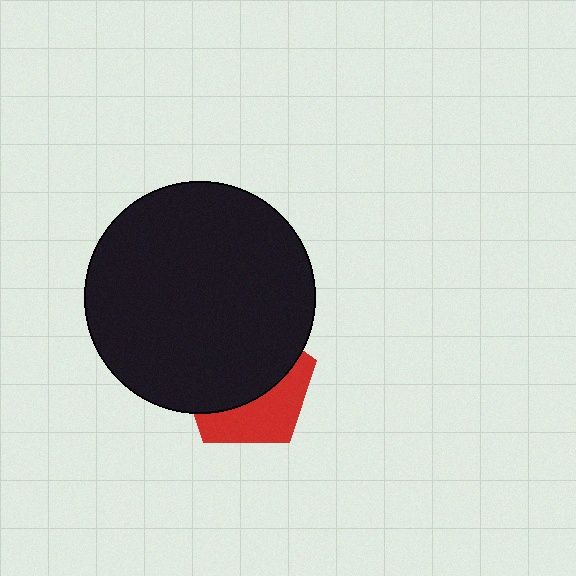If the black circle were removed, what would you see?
You would see the complete red pentagon.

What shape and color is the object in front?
The object in front is a black circle.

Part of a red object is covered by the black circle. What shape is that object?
It is a pentagon.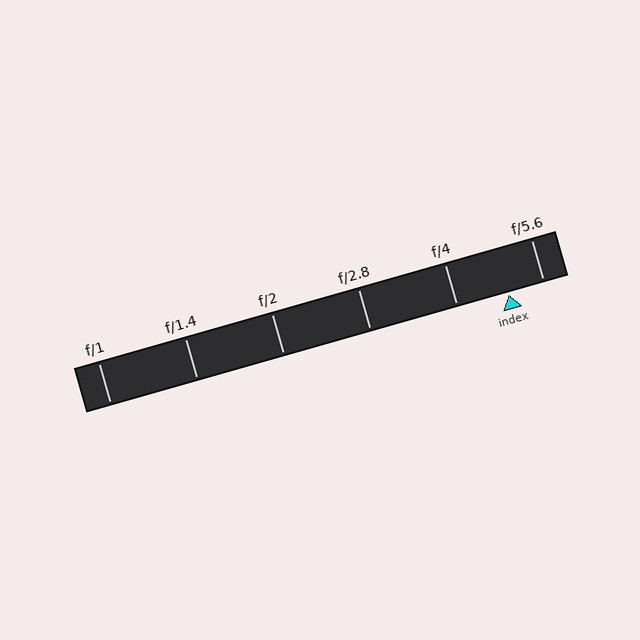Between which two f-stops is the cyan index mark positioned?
The index mark is between f/4 and f/5.6.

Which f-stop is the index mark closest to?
The index mark is closest to f/5.6.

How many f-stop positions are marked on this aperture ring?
There are 6 f-stop positions marked.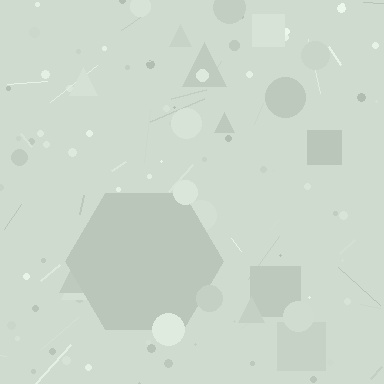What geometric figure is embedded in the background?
A hexagon is embedded in the background.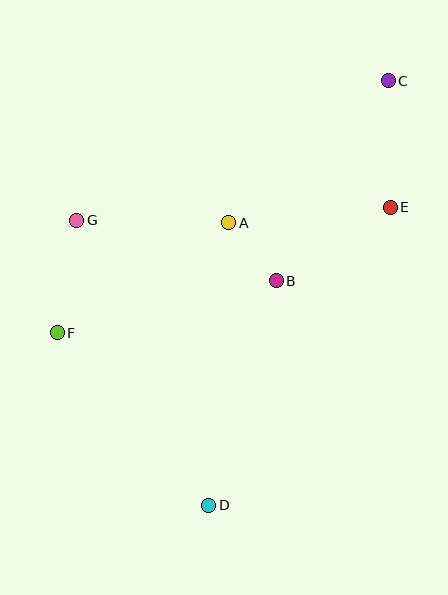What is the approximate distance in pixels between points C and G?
The distance between C and G is approximately 341 pixels.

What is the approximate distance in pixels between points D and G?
The distance between D and G is approximately 314 pixels.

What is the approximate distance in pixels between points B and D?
The distance between B and D is approximately 234 pixels.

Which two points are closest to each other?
Points A and B are closest to each other.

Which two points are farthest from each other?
Points C and D are farthest from each other.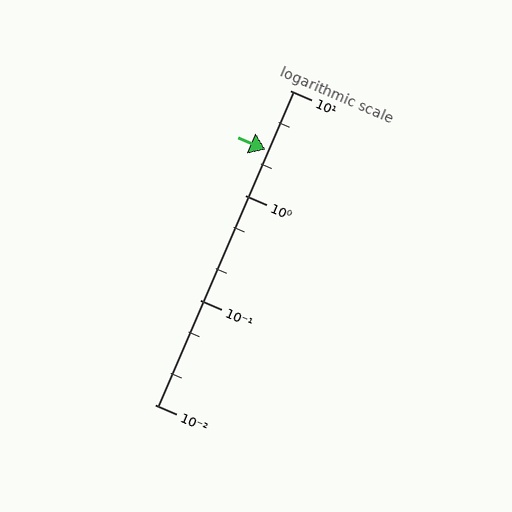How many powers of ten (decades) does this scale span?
The scale spans 3 decades, from 0.01 to 10.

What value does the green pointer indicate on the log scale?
The pointer indicates approximately 2.7.